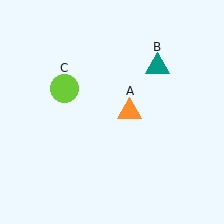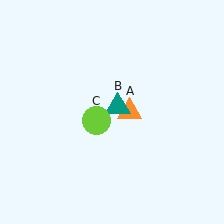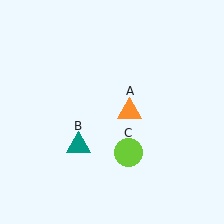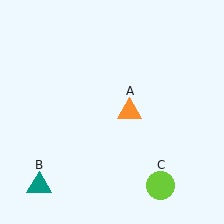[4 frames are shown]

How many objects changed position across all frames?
2 objects changed position: teal triangle (object B), lime circle (object C).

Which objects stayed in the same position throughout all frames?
Orange triangle (object A) remained stationary.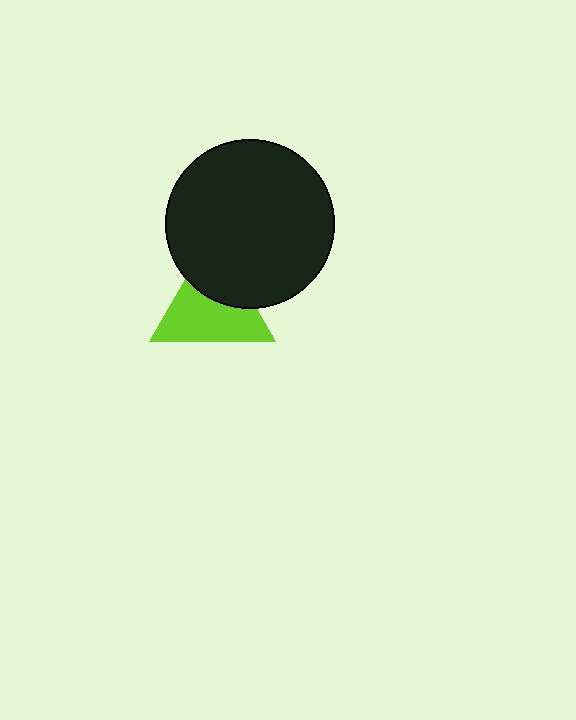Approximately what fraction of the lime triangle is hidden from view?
Roughly 37% of the lime triangle is hidden behind the black circle.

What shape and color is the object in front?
The object in front is a black circle.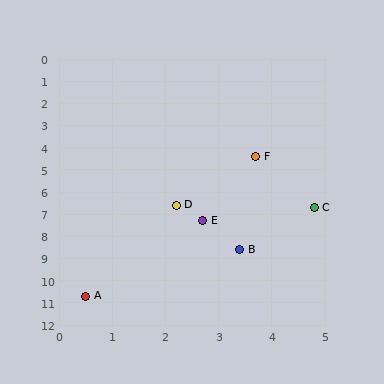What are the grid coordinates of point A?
Point A is at approximately (0.5, 10.7).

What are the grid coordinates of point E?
Point E is at approximately (2.7, 7.3).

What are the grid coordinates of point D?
Point D is at approximately (2.2, 6.6).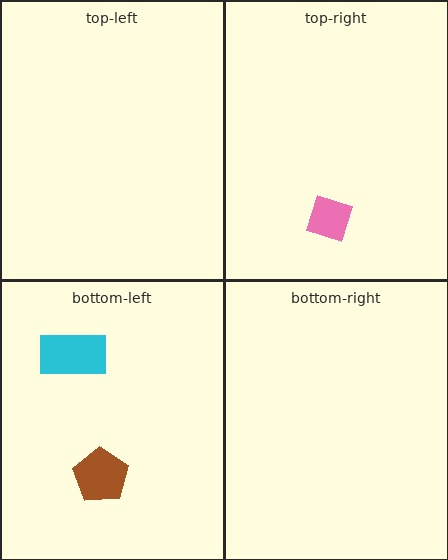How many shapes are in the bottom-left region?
2.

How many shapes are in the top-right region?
1.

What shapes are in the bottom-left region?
The brown pentagon, the cyan rectangle.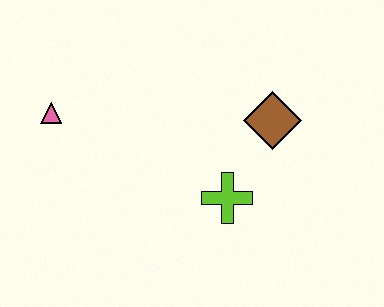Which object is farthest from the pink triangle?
The brown diamond is farthest from the pink triangle.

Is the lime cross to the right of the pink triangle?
Yes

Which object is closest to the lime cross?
The brown diamond is closest to the lime cross.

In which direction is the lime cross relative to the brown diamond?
The lime cross is below the brown diamond.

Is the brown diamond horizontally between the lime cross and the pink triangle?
No